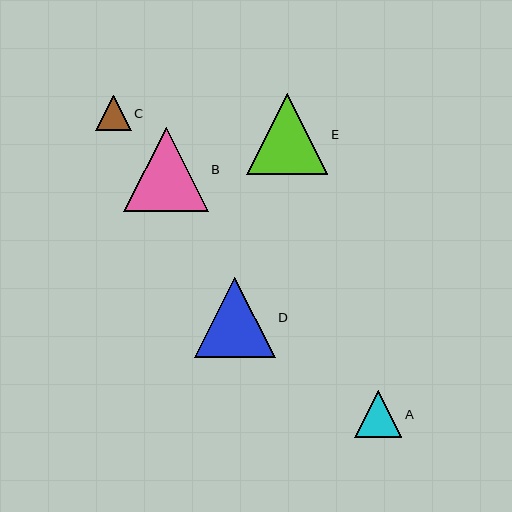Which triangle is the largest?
Triangle B is the largest with a size of approximately 84 pixels.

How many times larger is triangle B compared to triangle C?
Triangle B is approximately 2.4 times the size of triangle C.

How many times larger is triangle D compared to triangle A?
Triangle D is approximately 1.7 times the size of triangle A.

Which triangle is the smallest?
Triangle C is the smallest with a size of approximately 35 pixels.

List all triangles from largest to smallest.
From largest to smallest: B, E, D, A, C.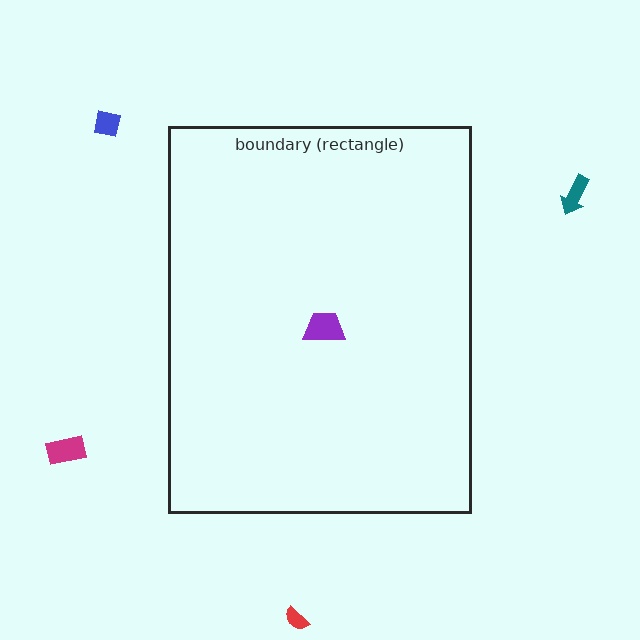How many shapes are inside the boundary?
1 inside, 4 outside.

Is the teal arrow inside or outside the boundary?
Outside.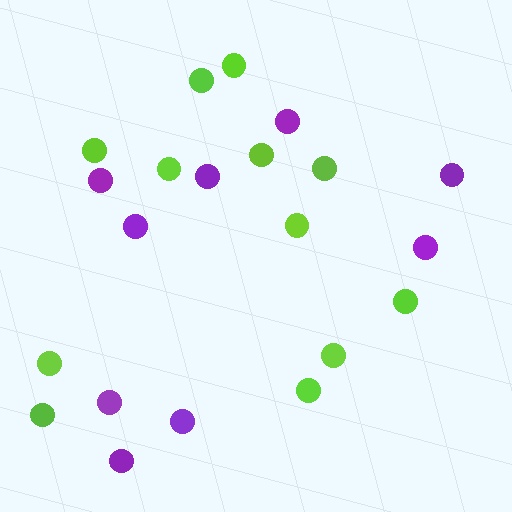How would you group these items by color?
There are 2 groups: one group of purple circles (9) and one group of lime circles (12).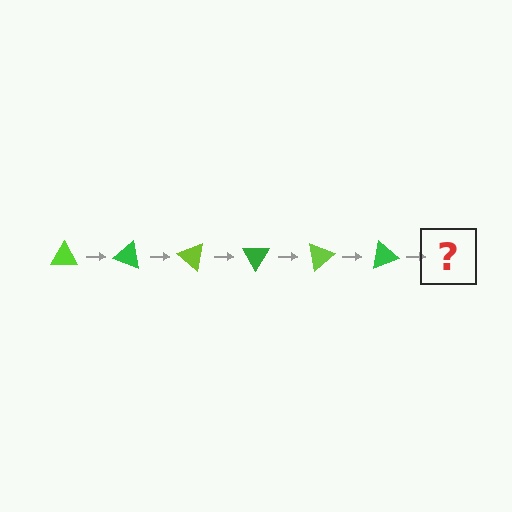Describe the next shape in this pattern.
It should be a lime triangle, rotated 120 degrees from the start.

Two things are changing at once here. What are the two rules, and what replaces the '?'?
The two rules are that it rotates 20 degrees each step and the color cycles through lime and green. The '?' should be a lime triangle, rotated 120 degrees from the start.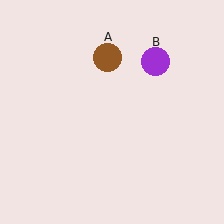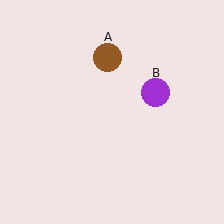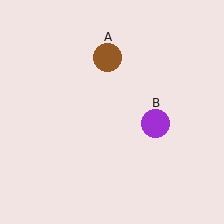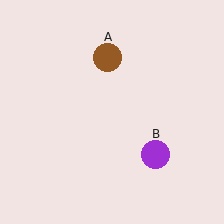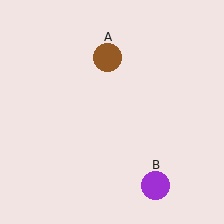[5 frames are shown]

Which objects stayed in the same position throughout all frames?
Brown circle (object A) remained stationary.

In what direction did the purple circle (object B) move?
The purple circle (object B) moved down.